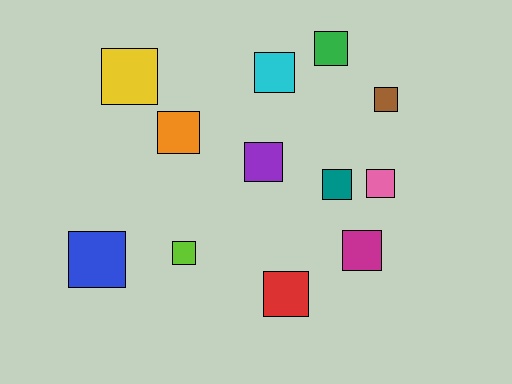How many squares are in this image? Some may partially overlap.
There are 12 squares.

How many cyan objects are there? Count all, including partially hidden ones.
There is 1 cyan object.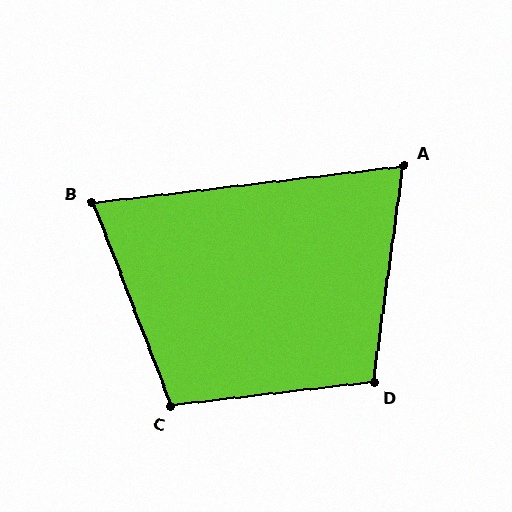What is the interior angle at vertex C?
Approximately 104 degrees (obtuse).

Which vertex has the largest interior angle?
D, at approximately 104 degrees.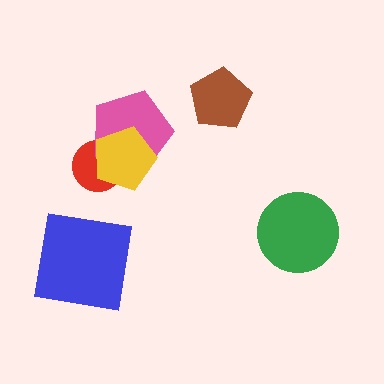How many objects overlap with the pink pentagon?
2 objects overlap with the pink pentagon.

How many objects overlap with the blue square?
0 objects overlap with the blue square.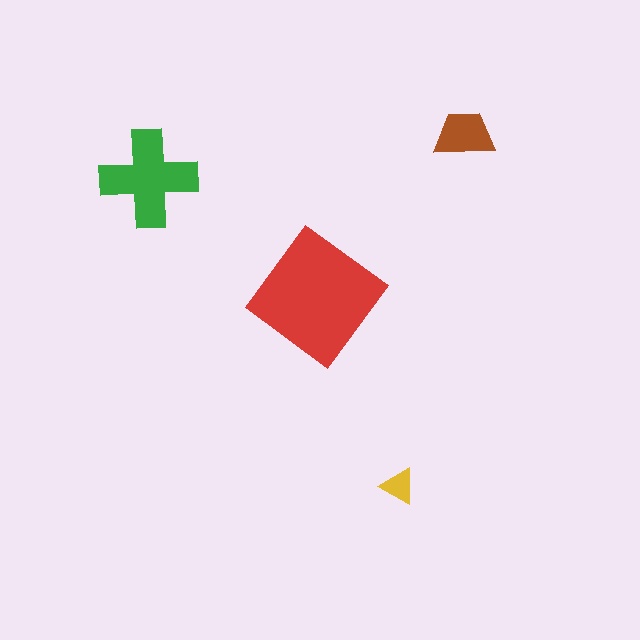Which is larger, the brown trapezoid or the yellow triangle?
The brown trapezoid.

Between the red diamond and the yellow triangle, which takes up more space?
The red diamond.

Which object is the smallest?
The yellow triangle.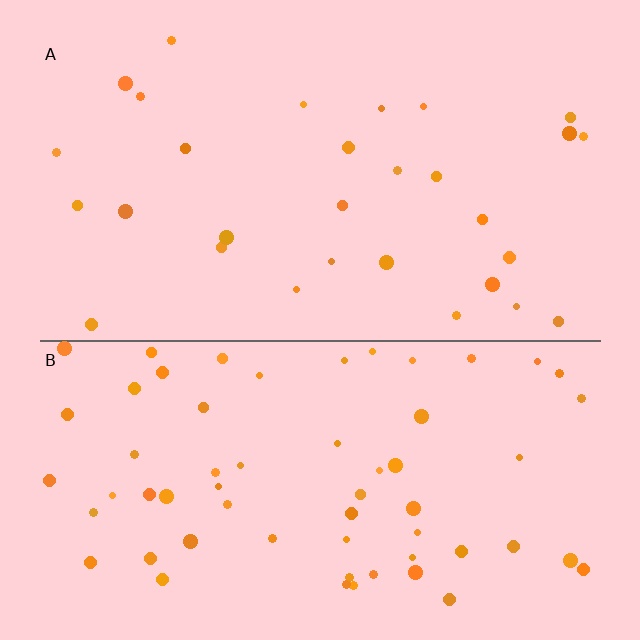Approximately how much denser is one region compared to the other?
Approximately 2.0× — region B over region A.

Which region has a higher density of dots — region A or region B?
B (the bottom).